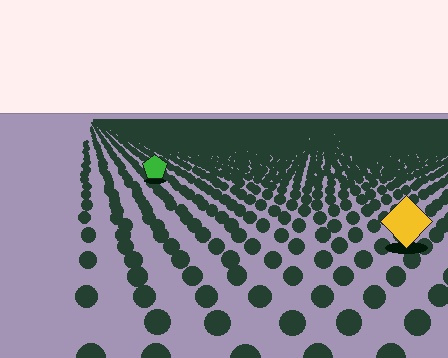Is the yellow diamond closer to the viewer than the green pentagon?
Yes. The yellow diamond is closer — you can tell from the texture gradient: the ground texture is coarser near it.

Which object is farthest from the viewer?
The green pentagon is farthest from the viewer. It appears smaller and the ground texture around it is denser.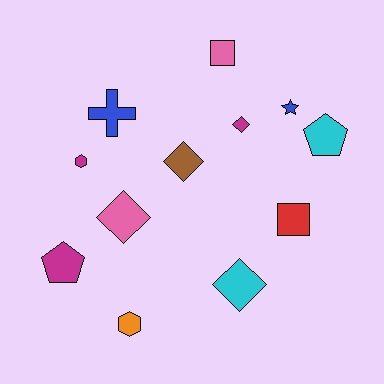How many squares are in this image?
There are 2 squares.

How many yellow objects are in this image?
There are no yellow objects.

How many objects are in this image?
There are 12 objects.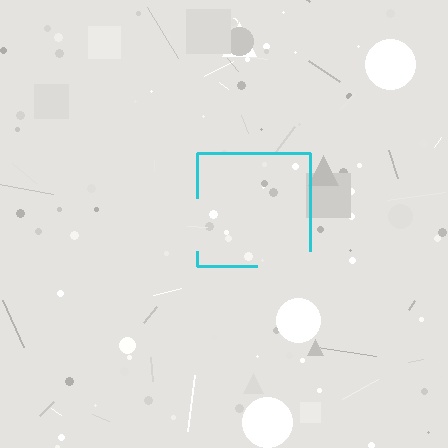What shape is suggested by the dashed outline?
The dashed outline suggests a square.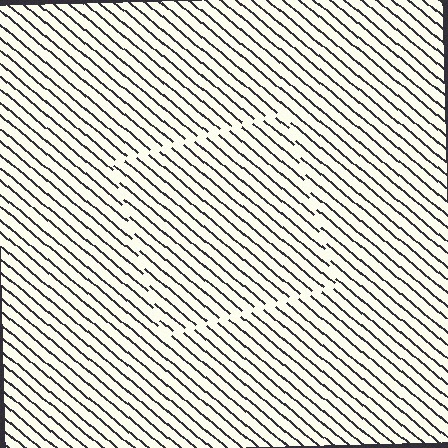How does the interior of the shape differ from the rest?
The interior of the shape contains the same grating, shifted by half a period — the contour is defined by the phase discontinuity where line-ends from the inner and outer gratings abut.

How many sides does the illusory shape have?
4 sides — the line-ends trace a square.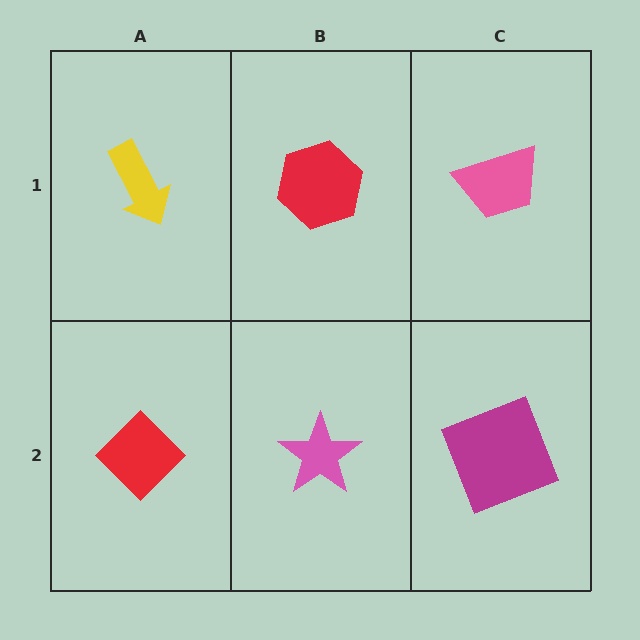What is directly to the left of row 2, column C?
A pink star.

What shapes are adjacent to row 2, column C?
A pink trapezoid (row 1, column C), a pink star (row 2, column B).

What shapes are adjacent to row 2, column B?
A red hexagon (row 1, column B), a red diamond (row 2, column A), a magenta square (row 2, column C).